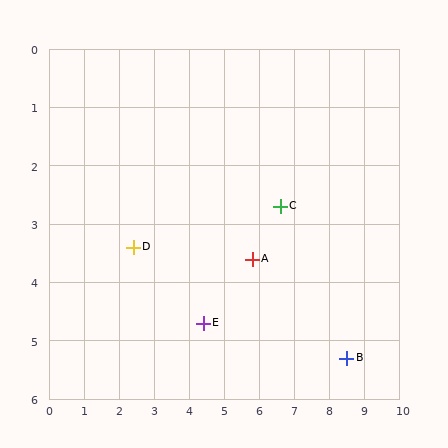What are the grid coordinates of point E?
Point E is at approximately (4.4, 4.7).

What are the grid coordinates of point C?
Point C is at approximately (6.6, 2.7).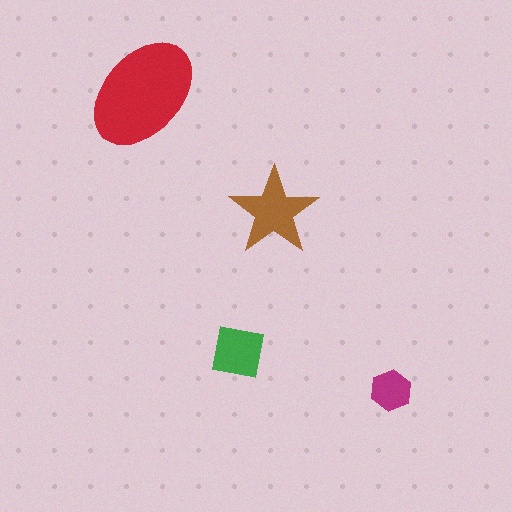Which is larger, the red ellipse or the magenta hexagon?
The red ellipse.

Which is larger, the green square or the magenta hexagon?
The green square.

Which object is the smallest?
The magenta hexagon.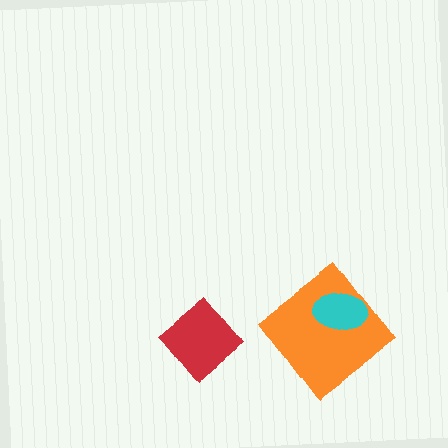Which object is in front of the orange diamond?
The cyan ellipse is in front of the orange diamond.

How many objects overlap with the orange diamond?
1 object overlaps with the orange diamond.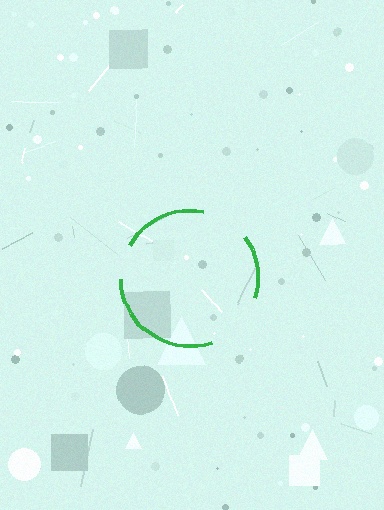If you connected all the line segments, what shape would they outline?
They would outline a circle.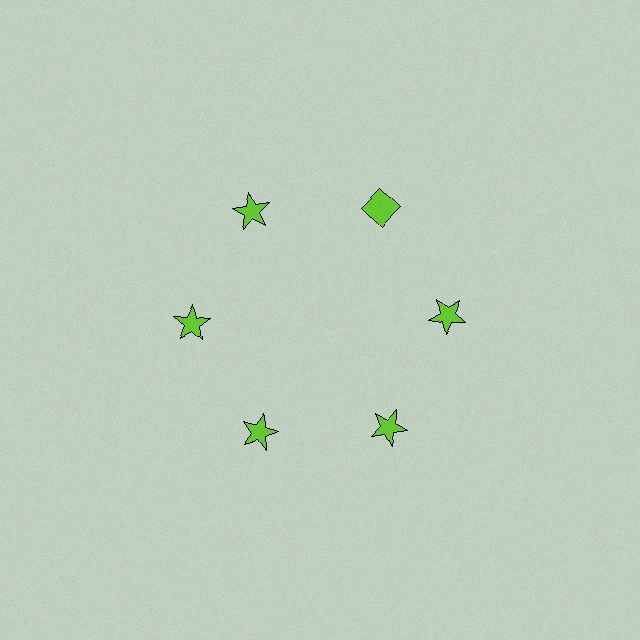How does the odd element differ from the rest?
It has a different shape: diamond instead of star.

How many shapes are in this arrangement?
There are 6 shapes arranged in a ring pattern.